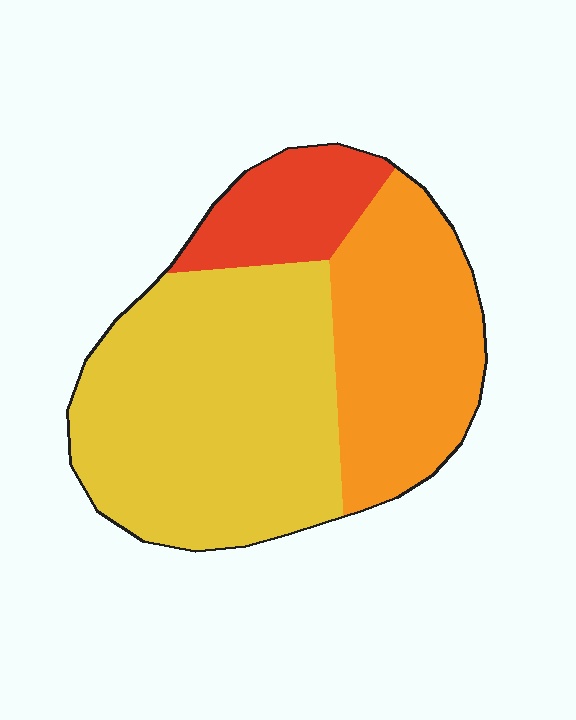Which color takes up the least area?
Red, at roughly 15%.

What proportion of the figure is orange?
Orange takes up between a quarter and a half of the figure.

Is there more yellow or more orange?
Yellow.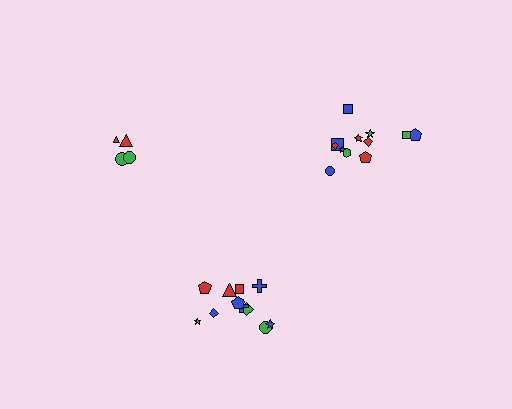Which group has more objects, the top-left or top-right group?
The top-right group.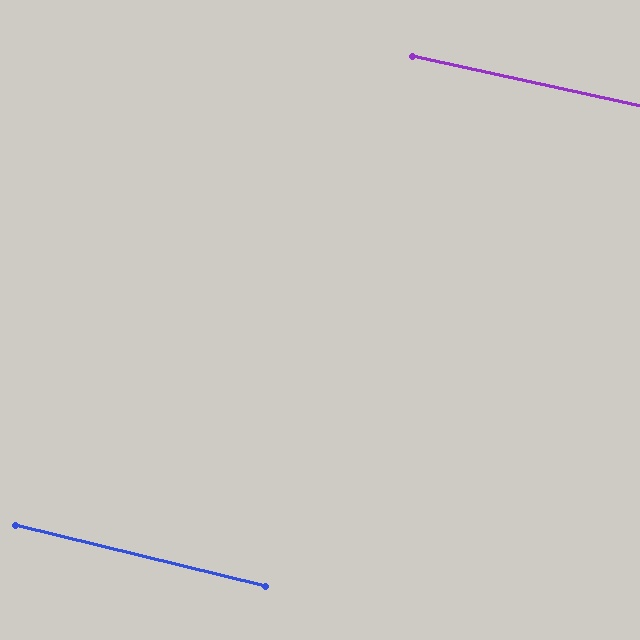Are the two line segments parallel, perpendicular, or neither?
Parallel — their directions differ by only 1.2°.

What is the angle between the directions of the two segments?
Approximately 1 degree.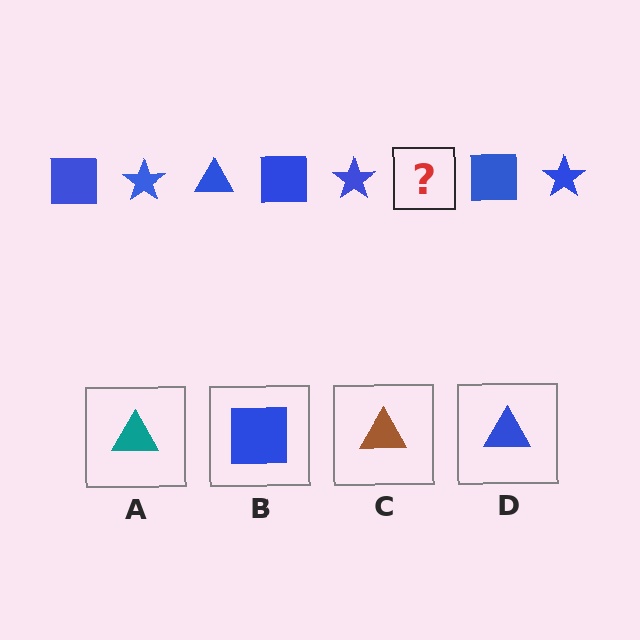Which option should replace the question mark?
Option D.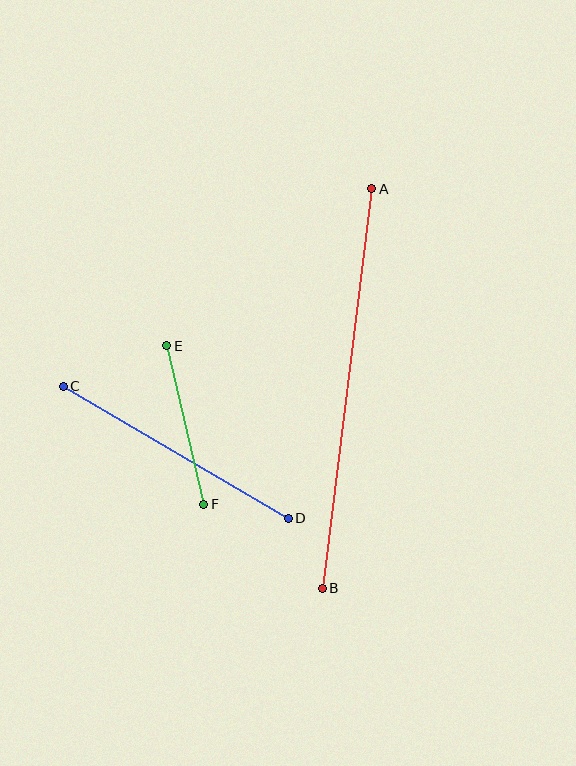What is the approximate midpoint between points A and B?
The midpoint is at approximately (347, 388) pixels.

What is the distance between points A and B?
The distance is approximately 403 pixels.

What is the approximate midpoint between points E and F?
The midpoint is at approximately (185, 425) pixels.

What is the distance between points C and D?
The distance is approximately 261 pixels.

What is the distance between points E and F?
The distance is approximately 163 pixels.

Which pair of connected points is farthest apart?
Points A and B are farthest apart.